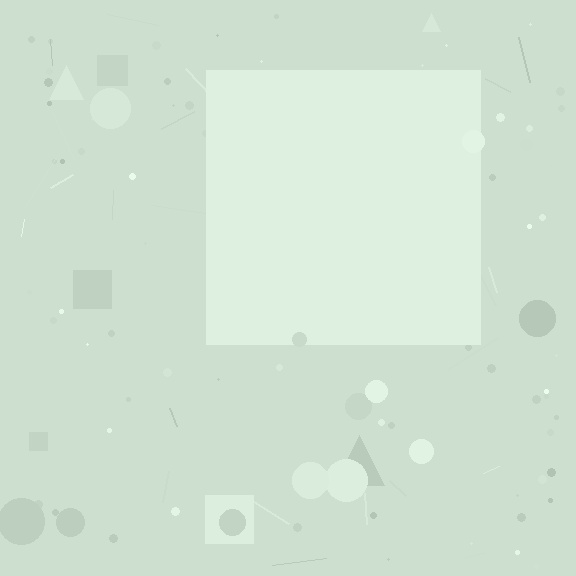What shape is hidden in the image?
A square is hidden in the image.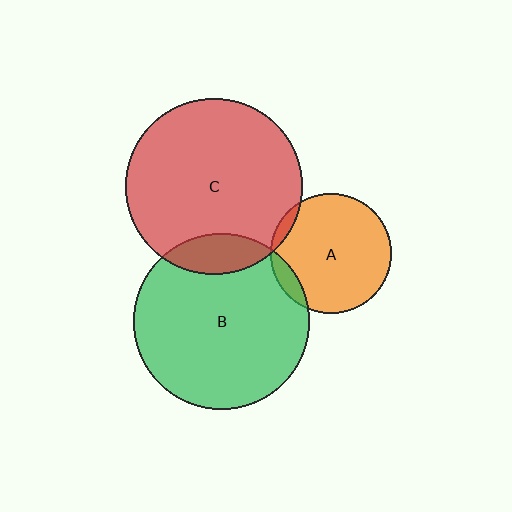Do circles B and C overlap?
Yes.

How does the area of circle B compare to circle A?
Approximately 2.1 times.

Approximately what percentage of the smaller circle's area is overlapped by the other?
Approximately 15%.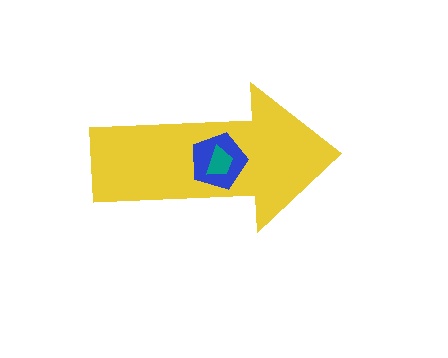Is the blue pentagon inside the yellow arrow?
Yes.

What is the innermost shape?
The teal trapezoid.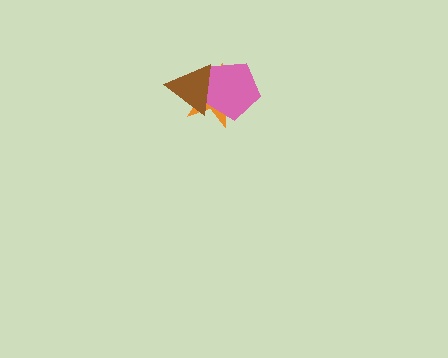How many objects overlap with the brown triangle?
2 objects overlap with the brown triangle.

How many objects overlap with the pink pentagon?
2 objects overlap with the pink pentagon.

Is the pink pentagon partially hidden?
Yes, it is partially covered by another shape.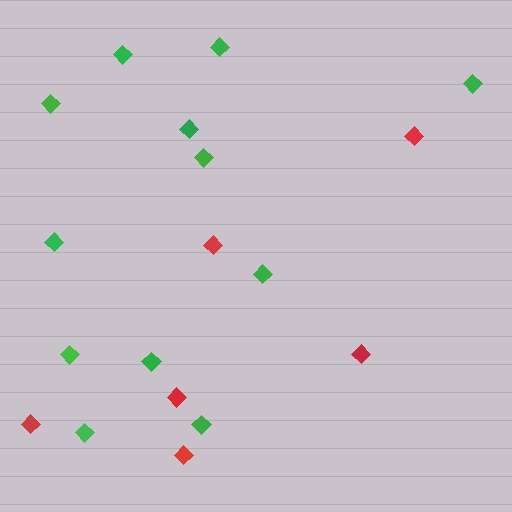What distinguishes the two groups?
There are 2 groups: one group of green diamonds (12) and one group of red diamonds (6).